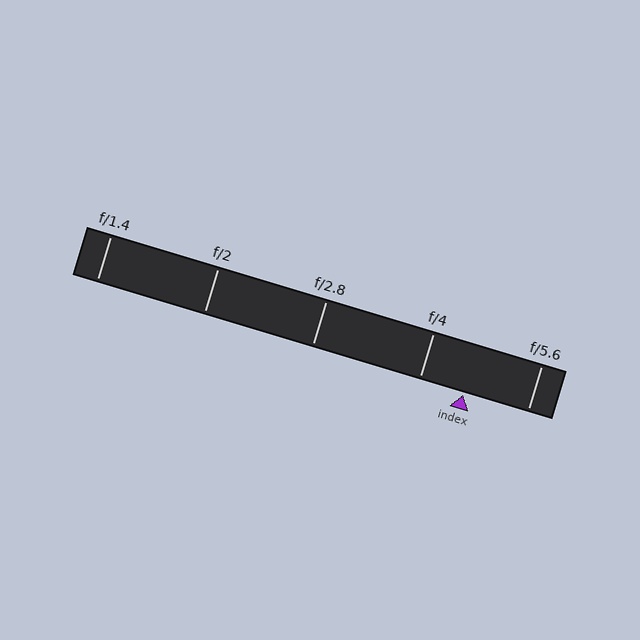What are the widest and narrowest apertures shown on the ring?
The widest aperture shown is f/1.4 and the narrowest is f/5.6.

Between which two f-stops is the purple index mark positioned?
The index mark is between f/4 and f/5.6.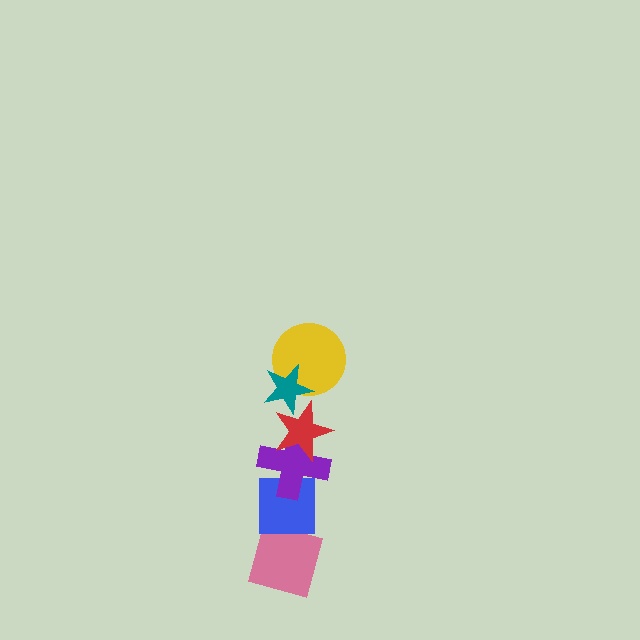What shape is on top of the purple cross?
The red star is on top of the purple cross.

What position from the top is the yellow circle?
The yellow circle is 2nd from the top.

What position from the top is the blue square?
The blue square is 5th from the top.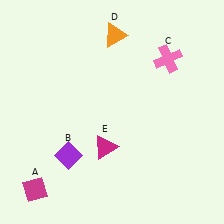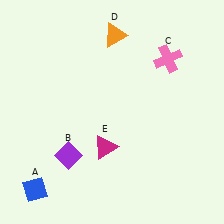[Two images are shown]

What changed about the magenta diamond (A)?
In Image 1, A is magenta. In Image 2, it changed to blue.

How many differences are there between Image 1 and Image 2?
There is 1 difference between the two images.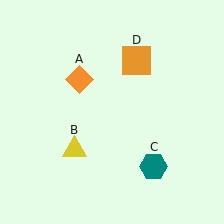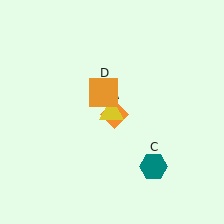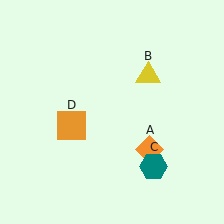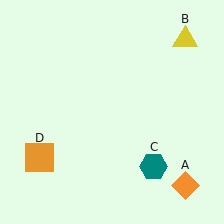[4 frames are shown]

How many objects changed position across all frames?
3 objects changed position: orange diamond (object A), yellow triangle (object B), orange square (object D).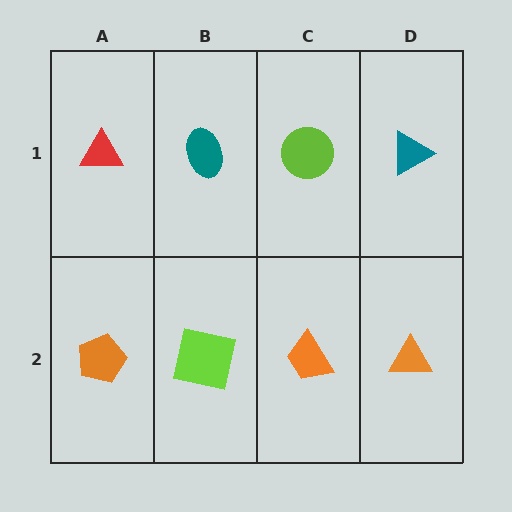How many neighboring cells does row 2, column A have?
2.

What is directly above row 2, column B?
A teal ellipse.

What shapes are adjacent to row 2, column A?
A red triangle (row 1, column A), a lime square (row 2, column B).